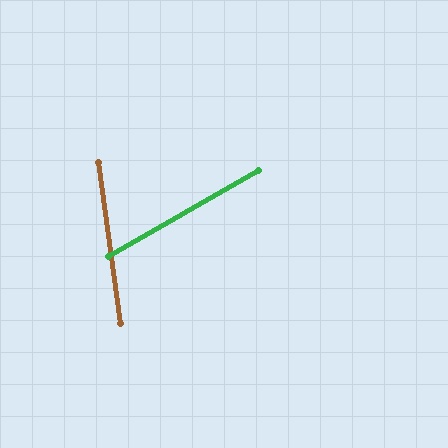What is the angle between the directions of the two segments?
Approximately 68 degrees.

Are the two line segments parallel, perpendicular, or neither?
Neither parallel nor perpendicular — they differ by about 68°.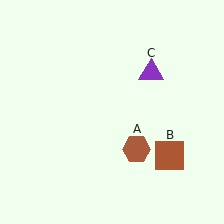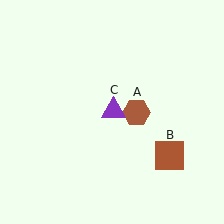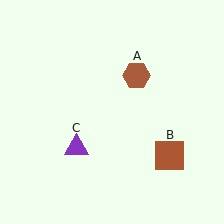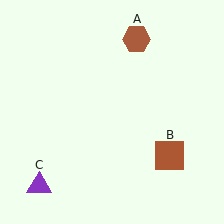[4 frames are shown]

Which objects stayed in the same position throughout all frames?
Brown square (object B) remained stationary.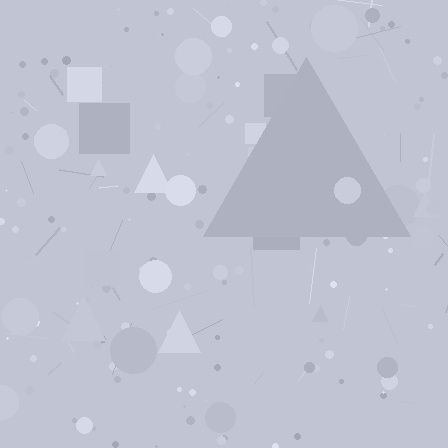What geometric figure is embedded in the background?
A triangle is embedded in the background.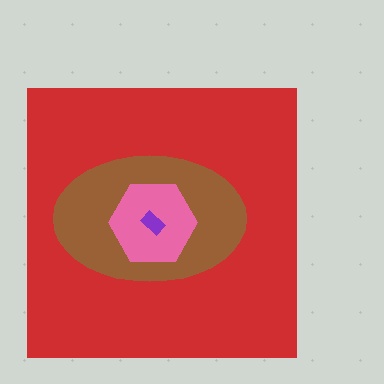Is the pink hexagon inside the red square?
Yes.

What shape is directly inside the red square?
The brown ellipse.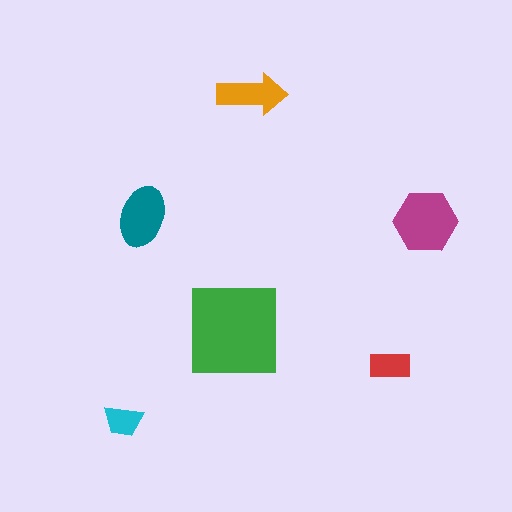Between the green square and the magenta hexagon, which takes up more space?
The green square.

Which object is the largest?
The green square.